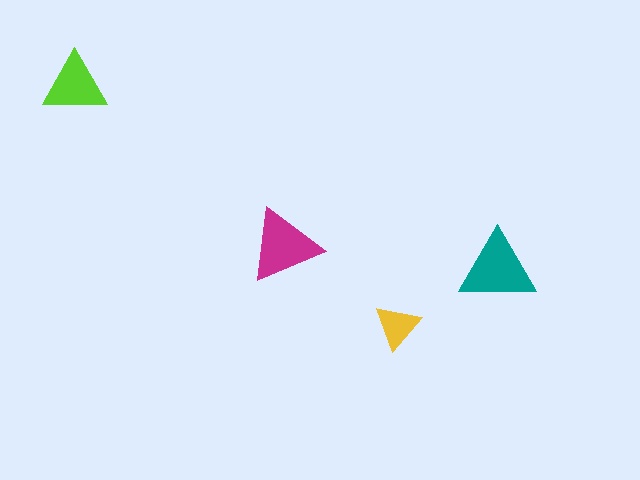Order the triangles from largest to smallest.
the teal one, the magenta one, the lime one, the yellow one.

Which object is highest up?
The lime triangle is topmost.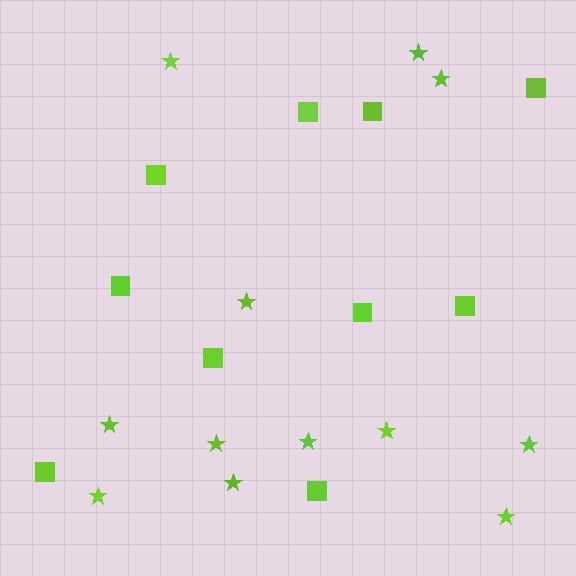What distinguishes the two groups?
There are 2 groups: one group of stars (12) and one group of squares (10).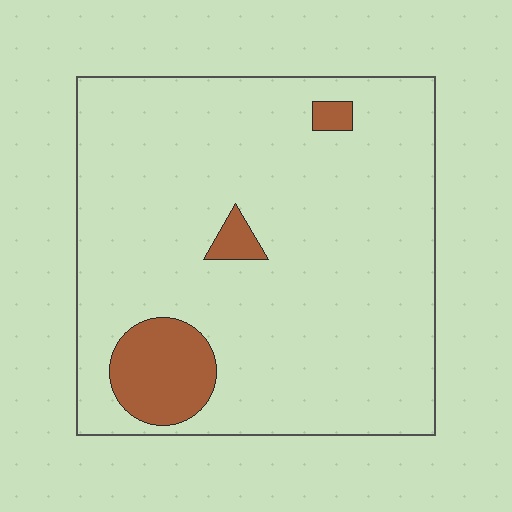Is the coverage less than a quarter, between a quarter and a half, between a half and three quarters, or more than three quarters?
Less than a quarter.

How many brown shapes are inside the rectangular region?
3.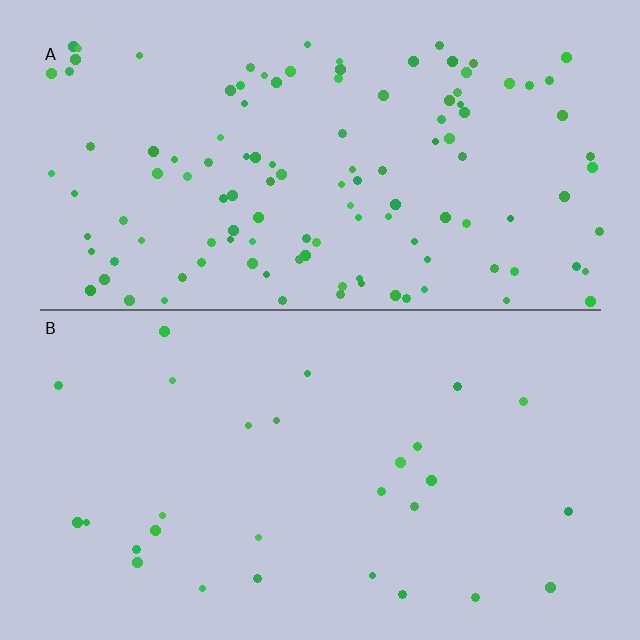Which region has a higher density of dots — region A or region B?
A (the top).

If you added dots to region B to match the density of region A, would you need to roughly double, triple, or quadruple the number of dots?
Approximately quadruple.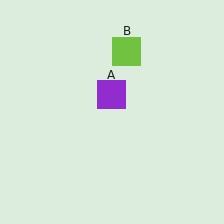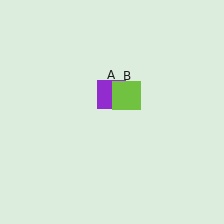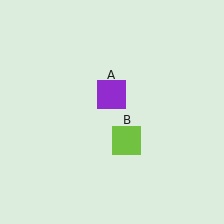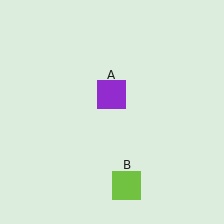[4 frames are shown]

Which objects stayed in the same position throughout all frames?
Purple square (object A) remained stationary.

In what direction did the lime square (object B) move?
The lime square (object B) moved down.